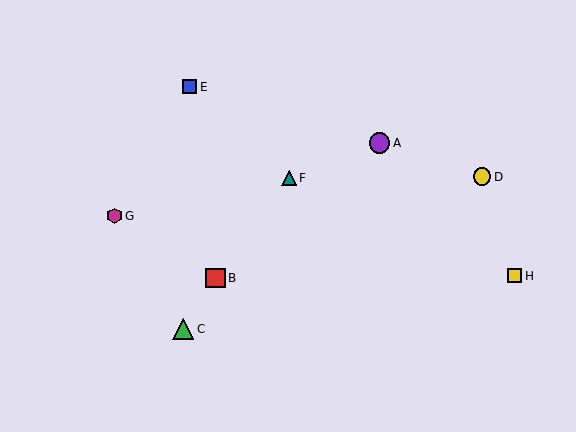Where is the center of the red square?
The center of the red square is at (216, 278).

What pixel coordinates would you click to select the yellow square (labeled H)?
Click at (515, 276) to select the yellow square H.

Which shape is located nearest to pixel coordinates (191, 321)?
The green triangle (labeled C) at (183, 329) is nearest to that location.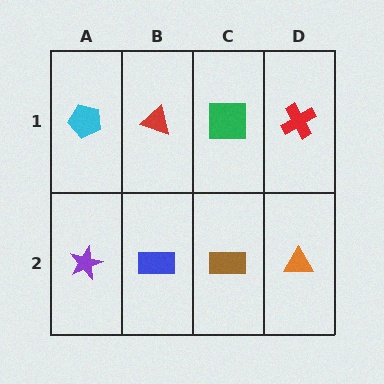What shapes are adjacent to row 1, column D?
An orange triangle (row 2, column D), a green square (row 1, column C).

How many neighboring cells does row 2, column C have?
3.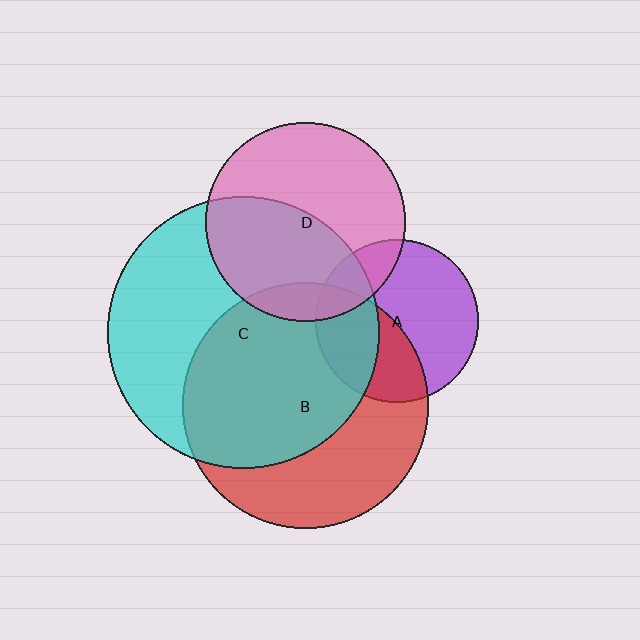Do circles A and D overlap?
Yes.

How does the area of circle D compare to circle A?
Approximately 1.5 times.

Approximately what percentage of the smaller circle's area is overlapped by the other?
Approximately 20%.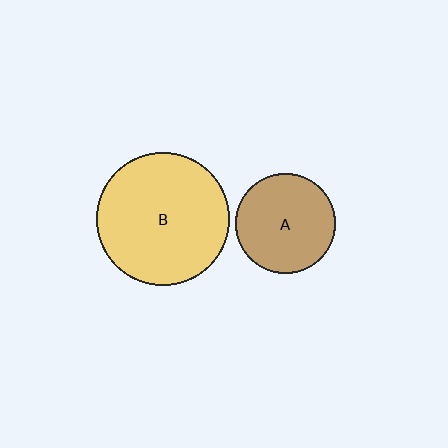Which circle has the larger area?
Circle B (yellow).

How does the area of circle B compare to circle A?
Approximately 1.8 times.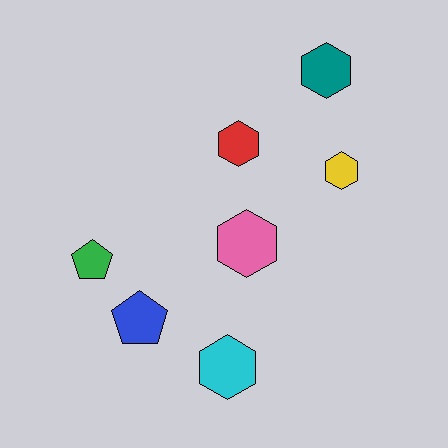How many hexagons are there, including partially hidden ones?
There are 5 hexagons.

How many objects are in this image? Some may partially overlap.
There are 7 objects.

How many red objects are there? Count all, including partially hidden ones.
There is 1 red object.